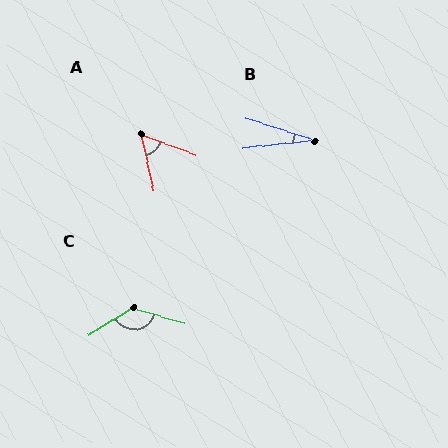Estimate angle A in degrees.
Approximately 57 degrees.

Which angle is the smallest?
B, at approximately 24 degrees.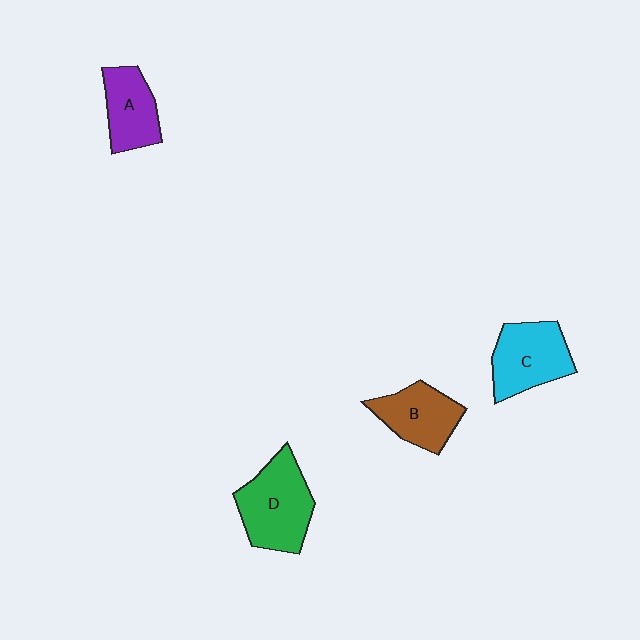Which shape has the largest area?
Shape D (green).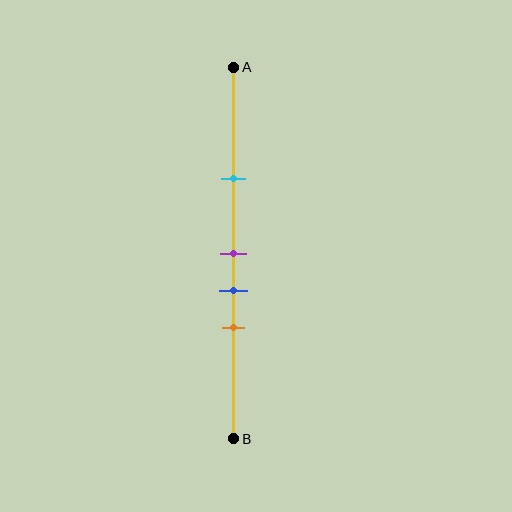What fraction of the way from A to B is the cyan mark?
The cyan mark is approximately 30% (0.3) of the way from A to B.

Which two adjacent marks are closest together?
The purple and blue marks are the closest adjacent pair.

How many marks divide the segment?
There are 4 marks dividing the segment.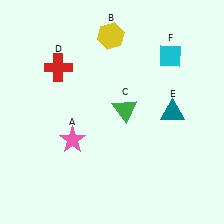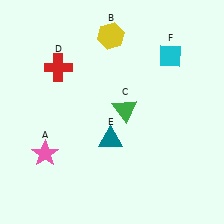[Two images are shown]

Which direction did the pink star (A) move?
The pink star (A) moved left.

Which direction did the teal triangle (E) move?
The teal triangle (E) moved left.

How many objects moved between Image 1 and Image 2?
2 objects moved between the two images.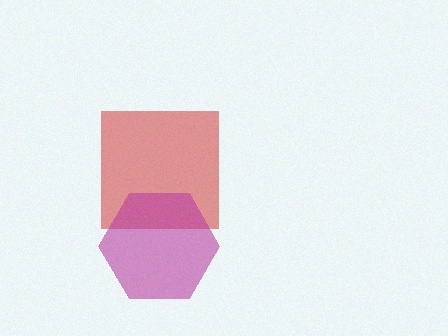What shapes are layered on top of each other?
The layered shapes are: a red square, a magenta hexagon.